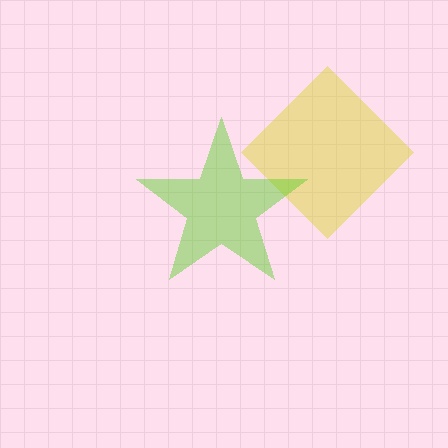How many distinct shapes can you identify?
There are 2 distinct shapes: a yellow diamond, a lime star.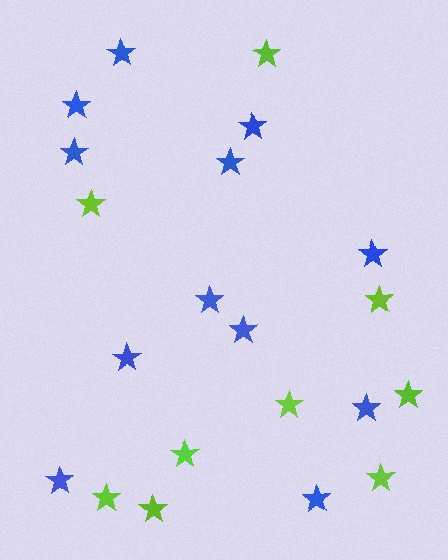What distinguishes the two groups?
There are 2 groups: one group of blue stars (12) and one group of lime stars (9).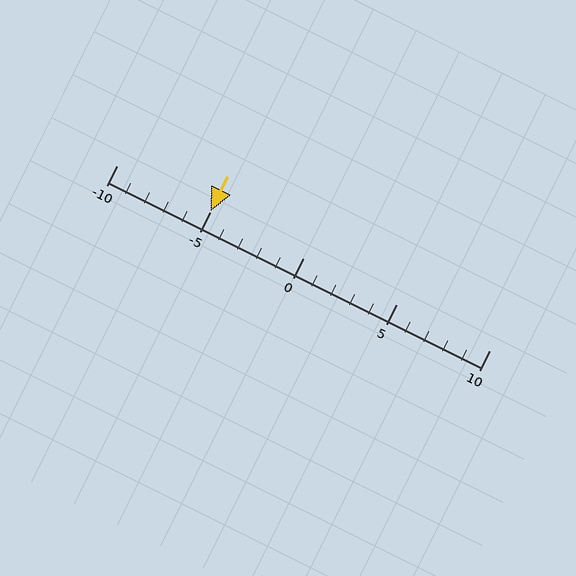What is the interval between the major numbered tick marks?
The major tick marks are spaced 5 units apart.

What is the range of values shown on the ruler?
The ruler shows values from -10 to 10.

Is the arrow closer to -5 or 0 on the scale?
The arrow is closer to -5.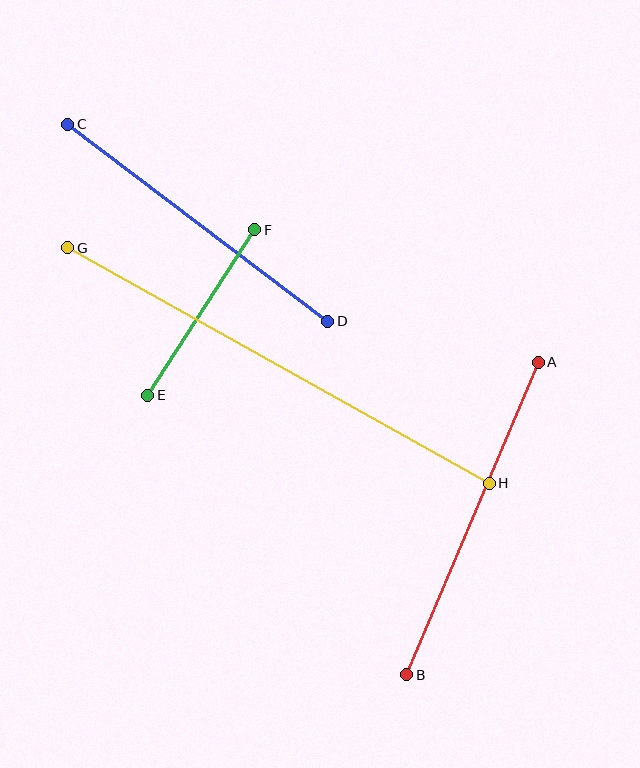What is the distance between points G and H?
The distance is approximately 483 pixels.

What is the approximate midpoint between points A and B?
The midpoint is at approximately (473, 518) pixels.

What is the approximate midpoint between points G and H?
The midpoint is at approximately (279, 366) pixels.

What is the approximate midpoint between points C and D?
The midpoint is at approximately (198, 223) pixels.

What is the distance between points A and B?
The distance is approximately 339 pixels.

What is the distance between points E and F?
The distance is approximately 197 pixels.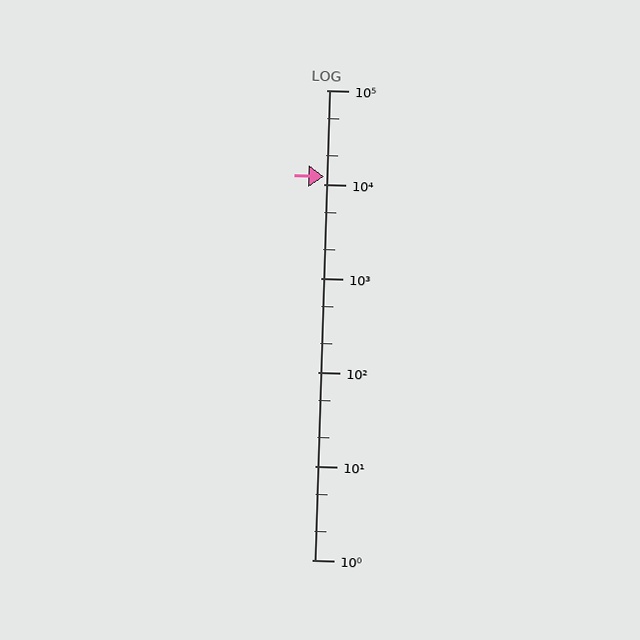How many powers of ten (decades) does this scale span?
The scale spans 5 decades, from 1 to 100000.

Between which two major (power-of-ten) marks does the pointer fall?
The pointer is between 10000 and 100000.